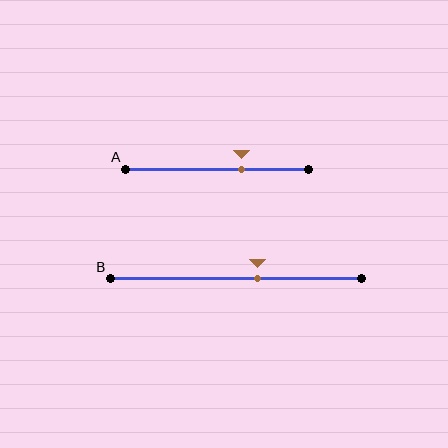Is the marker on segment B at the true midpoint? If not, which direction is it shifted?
No, the marker on segment B is shifted to the right by about 8% of the segment length.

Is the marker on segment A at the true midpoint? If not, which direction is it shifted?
No, the marker on segment A is shifted to the right by about 13% of the segment length.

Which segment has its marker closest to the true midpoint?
Segment B has its marker closest to the true midpoint.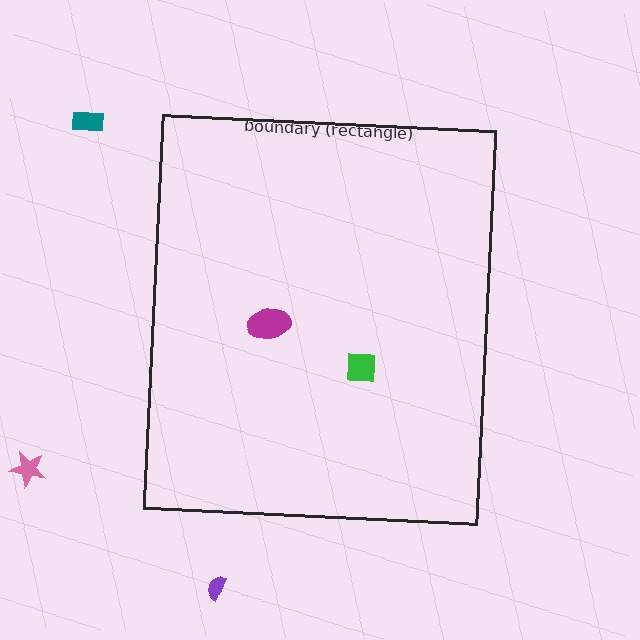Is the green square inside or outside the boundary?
Inside.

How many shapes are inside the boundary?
2 inside, 3 outside.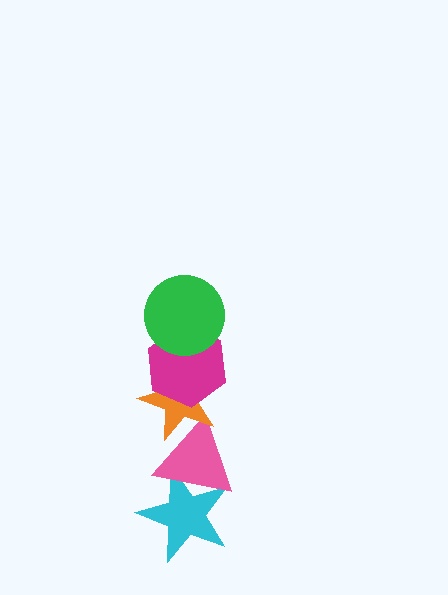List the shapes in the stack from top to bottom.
From top to bottom: the green circle, the magenta hexagon, the orange star, the pink triangle, the cyan star.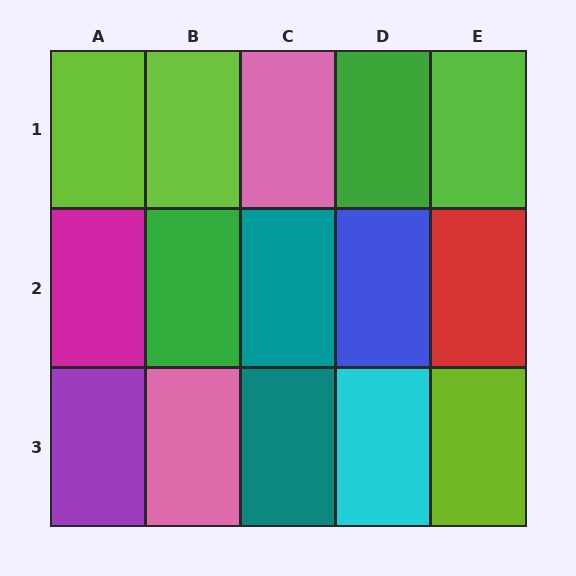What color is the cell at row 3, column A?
Purple.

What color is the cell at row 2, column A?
Magenta.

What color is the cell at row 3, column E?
Lime.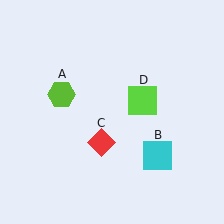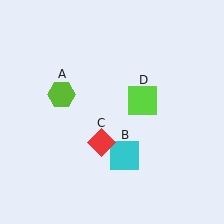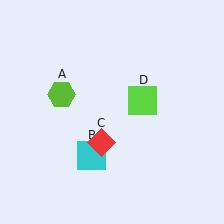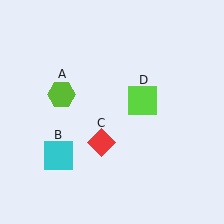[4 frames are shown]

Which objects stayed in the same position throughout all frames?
Lime hexagon (object A) and red diamond (object C) and lime square (object D) remained stationary.